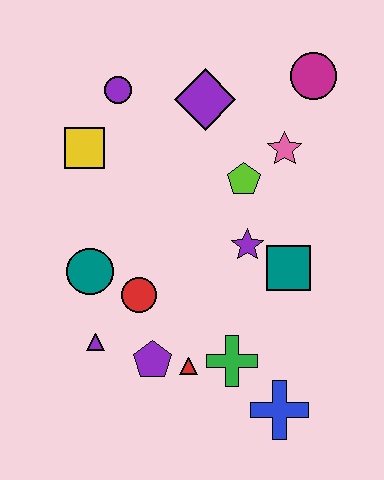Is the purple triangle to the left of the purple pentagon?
Yes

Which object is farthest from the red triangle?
The magenta circle is farthest from the red triangle.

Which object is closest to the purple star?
The teal square is closest to the purple star.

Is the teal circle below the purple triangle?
No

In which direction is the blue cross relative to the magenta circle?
The blue cross is below the magenta circle.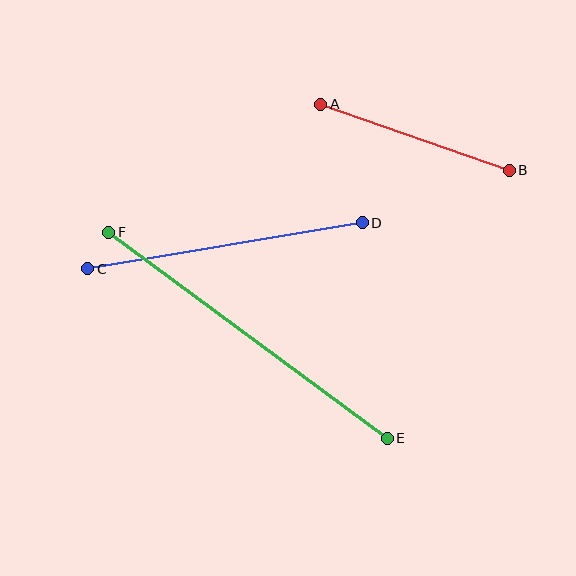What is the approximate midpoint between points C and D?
The midpoint is at approximately (225, 246) pixels.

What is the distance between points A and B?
The distance is approximately 200 pixels.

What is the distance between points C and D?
The distance is approximately 278 pixels.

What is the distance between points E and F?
The distance is approximately 346 pixels.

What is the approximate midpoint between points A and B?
The midpoint is at approximately (415, 137) pixels.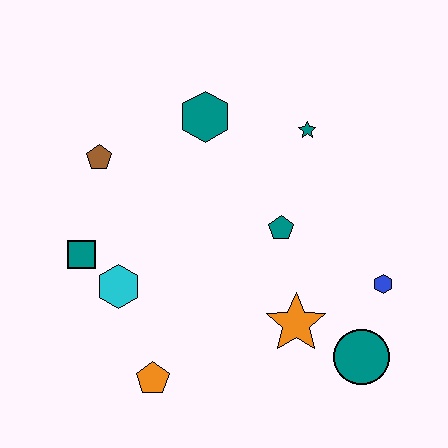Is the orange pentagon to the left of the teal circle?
Yes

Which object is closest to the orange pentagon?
The cyan hexagon is closest to the orange pentagon.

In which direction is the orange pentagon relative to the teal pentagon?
The orange pentagon is below the teal pentagon.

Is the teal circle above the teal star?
No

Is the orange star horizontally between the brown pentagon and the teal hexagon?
No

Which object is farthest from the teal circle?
The brown pentagon is farthest from the teal circle.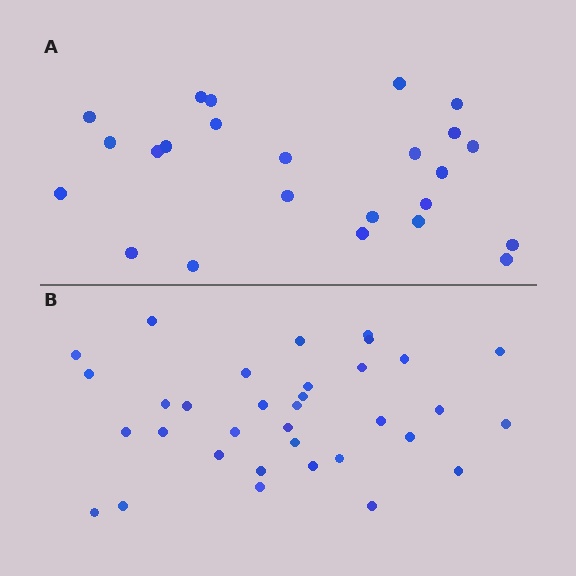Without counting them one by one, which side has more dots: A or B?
Region B (the bottom region) has more dots.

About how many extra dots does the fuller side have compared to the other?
Region B has roughly 10 or so more dots than region A.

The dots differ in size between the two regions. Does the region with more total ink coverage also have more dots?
No. Region A has more total ink coverage because its dots are larger, but region B actually contains more individual dots. Total area can be misleading — the number of items is what matters here.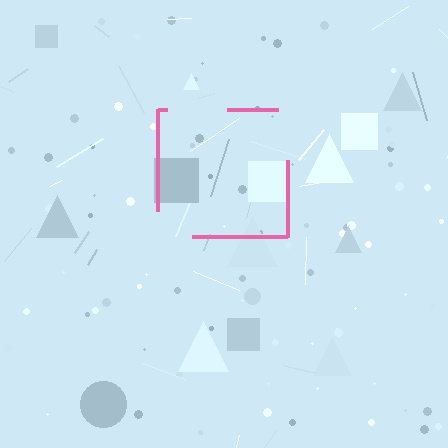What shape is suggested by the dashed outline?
The dashed outline suggests a square.